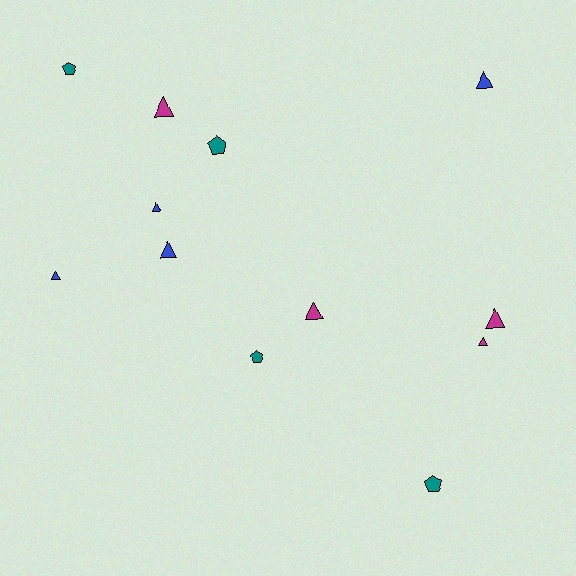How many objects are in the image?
There are 12 objects.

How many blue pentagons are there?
There are no blue pentagons.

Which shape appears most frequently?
Triangle, with 8 objects.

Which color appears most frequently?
Blue, with 4 objects.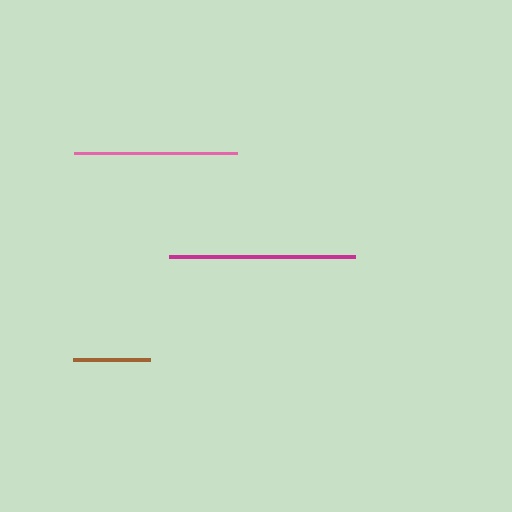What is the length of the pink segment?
The pink segment is approximately 163 pixels long.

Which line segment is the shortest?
The brown line is the shortest at approximately 77 pixels.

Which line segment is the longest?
The magenta line is the longest at approximately 186 pixels.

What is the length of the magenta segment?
The magenta segment is approximately 186 pixels long.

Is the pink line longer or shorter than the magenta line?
The magenta line is longer than the pink line.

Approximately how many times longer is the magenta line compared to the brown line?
The magenta line is approximately 2.4 times the length of the brown line.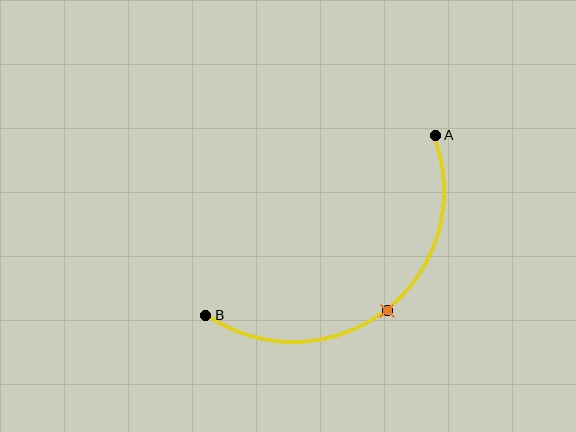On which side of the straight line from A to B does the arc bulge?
The arc bulges below and to the right of the straight line connecting A and B.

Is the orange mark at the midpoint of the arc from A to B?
Yes. The orange mark lies on the arc at equal arc-length from both A and B — it is the arc midpoint.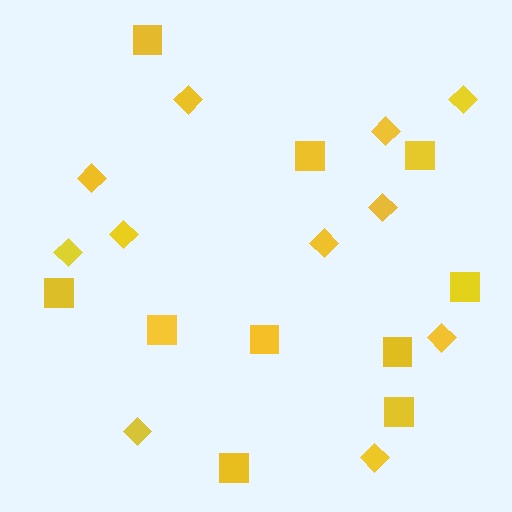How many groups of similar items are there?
There are 2 groups: one group of diamonds (11) and one group of squares (10).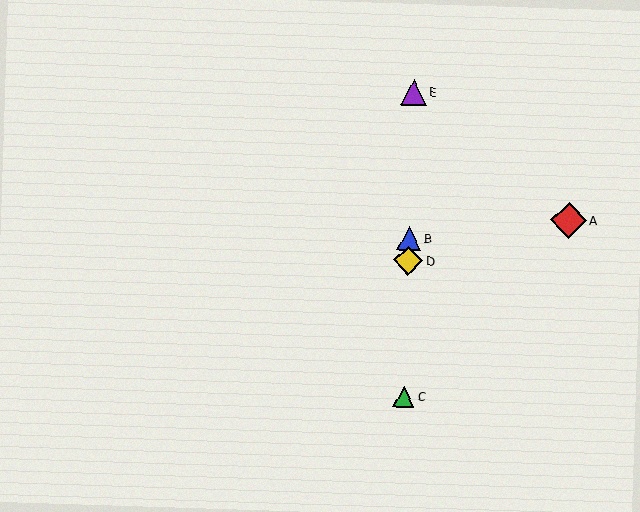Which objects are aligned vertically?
Objects B, C, D, E are aligned vertically.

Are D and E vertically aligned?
Yes, both are at x≈408.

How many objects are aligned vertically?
4 objects (B, C, D, E) are aligned vertically.